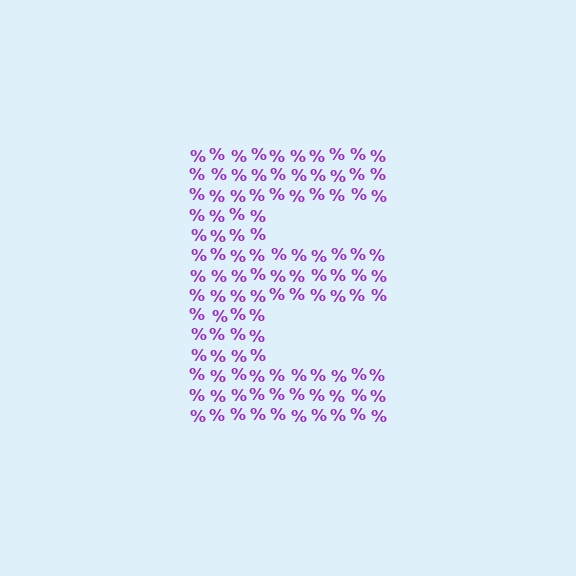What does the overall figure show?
The overall figure shows the letter E.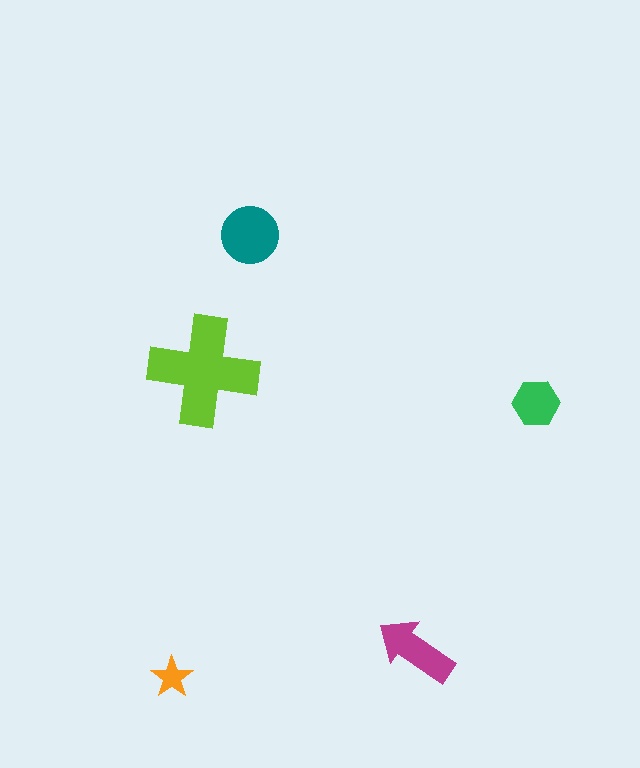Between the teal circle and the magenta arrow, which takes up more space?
The teal circle.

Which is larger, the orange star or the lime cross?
The lime cross.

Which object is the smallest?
The orange star.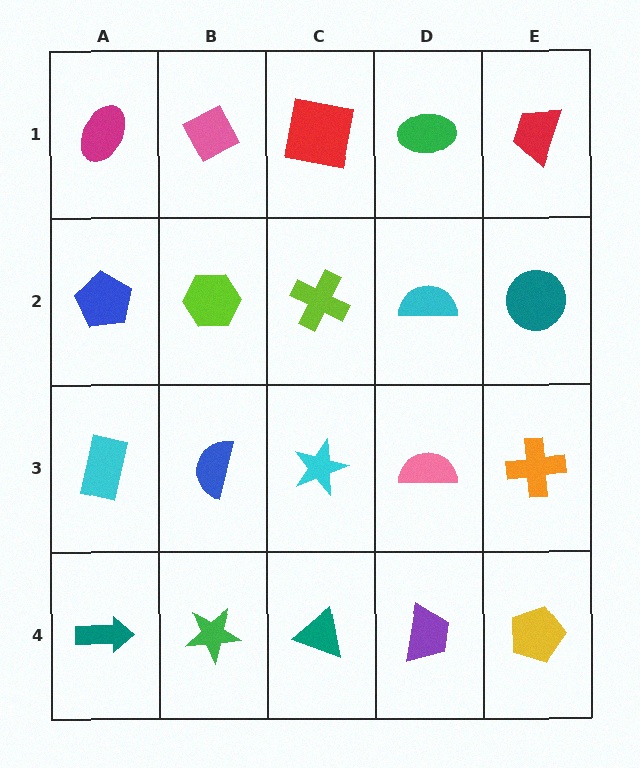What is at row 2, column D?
A cyan semicircle.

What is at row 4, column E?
A yellow pentagon.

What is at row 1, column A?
A magenta ellipse.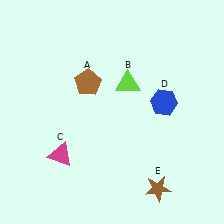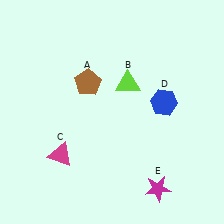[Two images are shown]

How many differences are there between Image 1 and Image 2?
There is 1 difference between the two images.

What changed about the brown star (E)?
In Image 1, E is brown. In Image 2, it changed to magenta.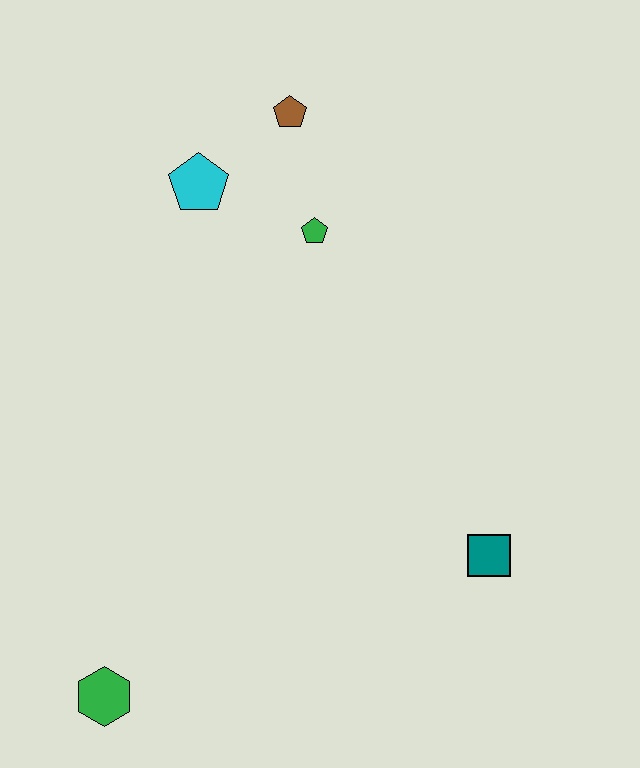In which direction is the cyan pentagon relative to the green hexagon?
The cyan pentagon is above the green hexagon.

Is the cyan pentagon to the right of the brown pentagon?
No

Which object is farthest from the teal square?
The brown pentagon is farthest from the teal square.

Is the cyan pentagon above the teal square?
Yes